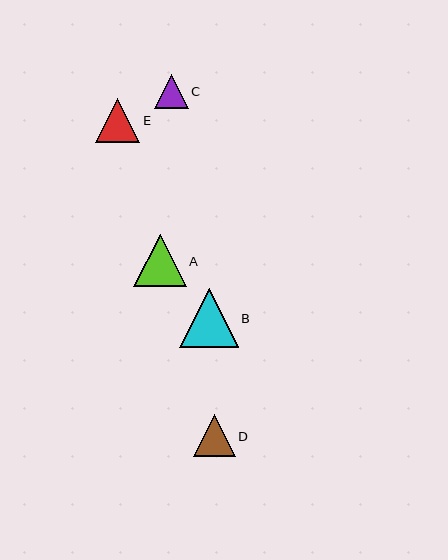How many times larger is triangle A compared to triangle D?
Triangle A is approximately 1.3 times the size of triangle D.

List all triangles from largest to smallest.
From largest to smallest: B, A, E, D, C.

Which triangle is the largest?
Triangle B is the largest with a size of approximately 59 pixels.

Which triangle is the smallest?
Triangle C is the smallest with a size of approximately 34 pixels.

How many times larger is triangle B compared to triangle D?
Triangle B is approximately 1.4 times the size of triangle D.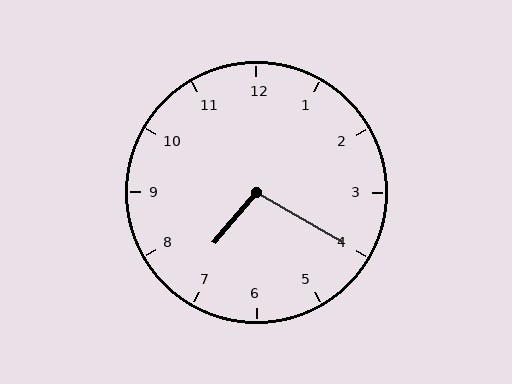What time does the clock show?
7:20.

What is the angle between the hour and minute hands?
Approximately 100 degrees.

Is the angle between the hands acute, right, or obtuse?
It is obtuse.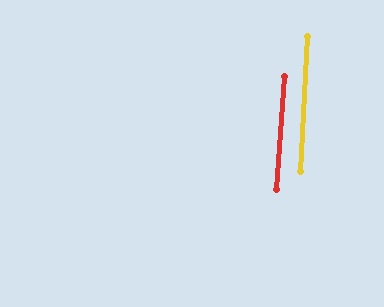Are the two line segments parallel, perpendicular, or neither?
Parallel — their directions differ by only 0.9°.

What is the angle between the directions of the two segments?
Approximately 1 degree.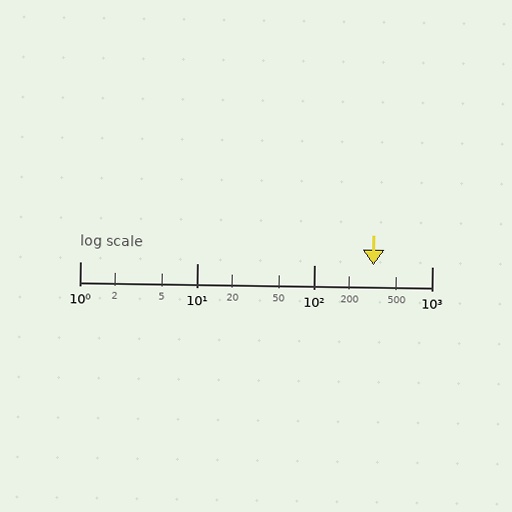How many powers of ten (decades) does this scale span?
The scale spans 3 decades, from 1 to 1000.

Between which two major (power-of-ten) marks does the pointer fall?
The pointer is between 100 and 1000.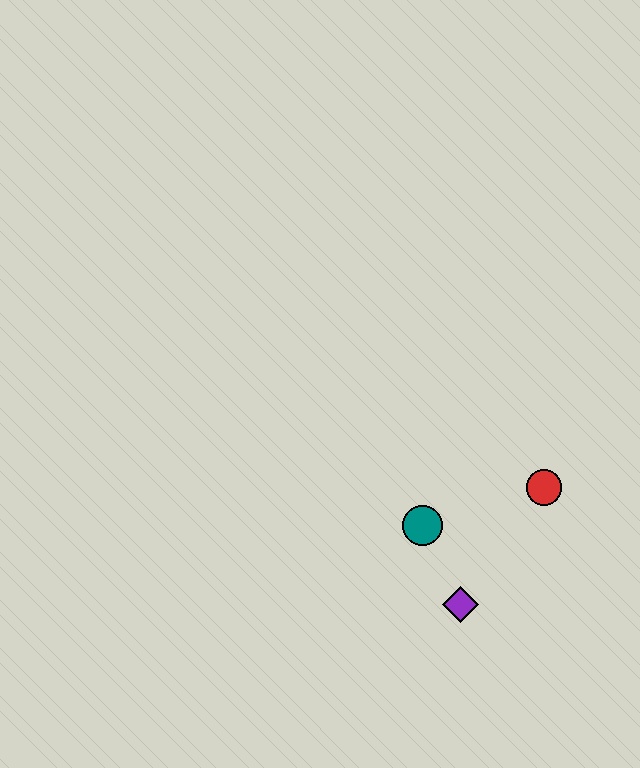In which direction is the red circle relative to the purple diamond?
The red circle is above the purple diamond.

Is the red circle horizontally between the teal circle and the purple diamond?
No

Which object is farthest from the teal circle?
The red circle is farthest from the teal circle.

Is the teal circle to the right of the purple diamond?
No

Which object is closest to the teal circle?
The purple diamond is closest to the teal circle.